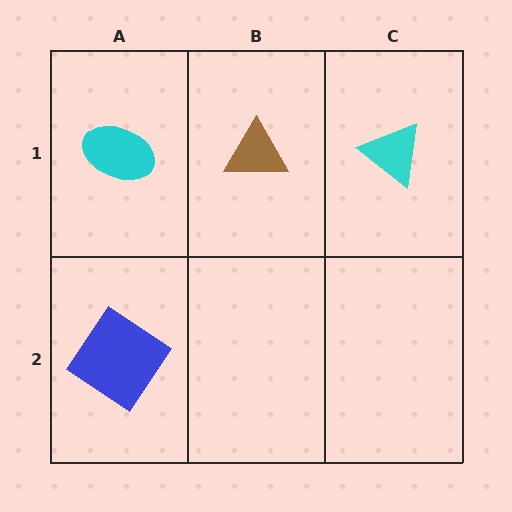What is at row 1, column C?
A cyan triangle.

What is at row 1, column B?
A brown triangle.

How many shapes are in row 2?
1 shape.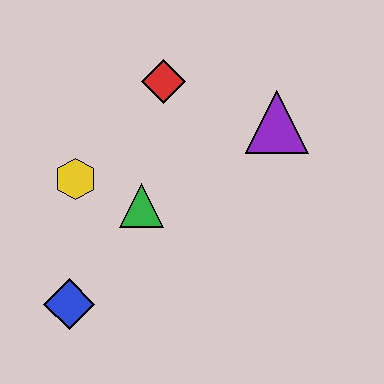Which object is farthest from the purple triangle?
The blue diamond is farthest from the purple triangle.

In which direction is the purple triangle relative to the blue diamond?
The purple triangle is to the right of the blue diamond.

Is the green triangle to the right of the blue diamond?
Yes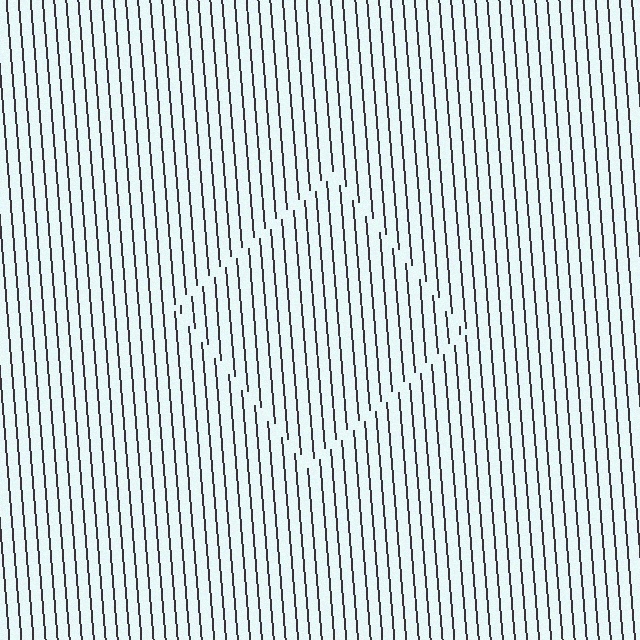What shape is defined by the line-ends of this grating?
An illusory square. The interior of the shape contains the same grating, shifted by half a period — the contour is defined by the phase discontinuity where line-ends from the inner and outer gratings abut.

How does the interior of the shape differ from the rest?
The interior of the shape contains the same grating, shifted by half a period — the contour is defined by the phase discontinuity where line-ends from the inner and outer gratings abut.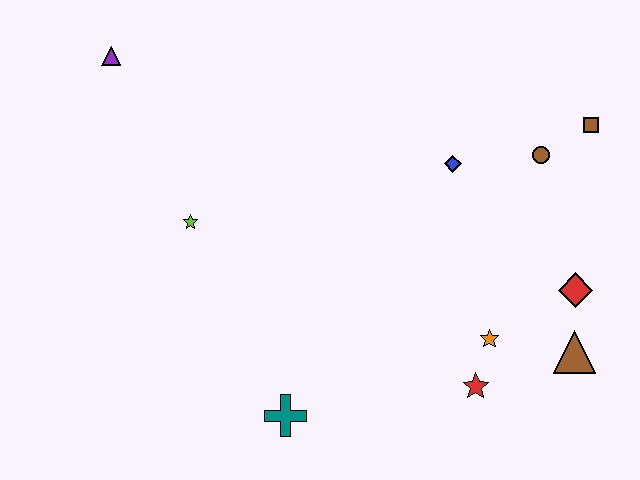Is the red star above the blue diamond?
No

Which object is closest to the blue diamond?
The brown circle is closest to the blue diamond.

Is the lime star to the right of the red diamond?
No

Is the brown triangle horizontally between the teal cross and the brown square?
Yes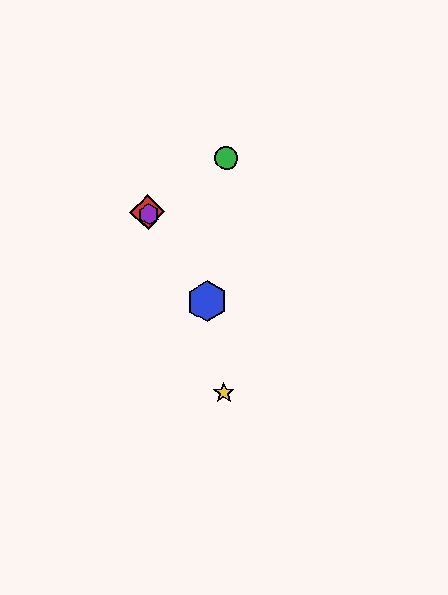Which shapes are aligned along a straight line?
The red diamond, the blue hexagon, the purple hexagon are aligned along a straight line.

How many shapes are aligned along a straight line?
3 shapes (the red diamond, the blue hexagon, the purple hexagon) are aligned along a straight line.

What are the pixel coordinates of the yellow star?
The yellow star is at (224, 393).